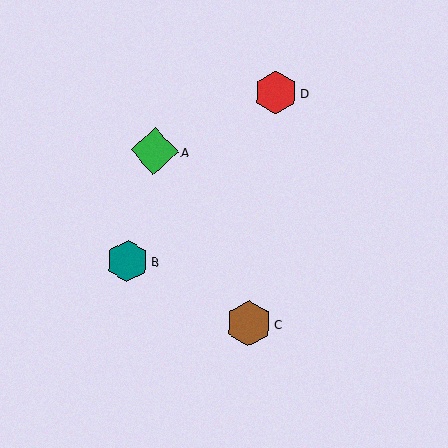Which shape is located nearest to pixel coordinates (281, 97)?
The red hexagon (labeled D) at (276, 92) is nearest to that location.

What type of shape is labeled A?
Shape A is a green diamond.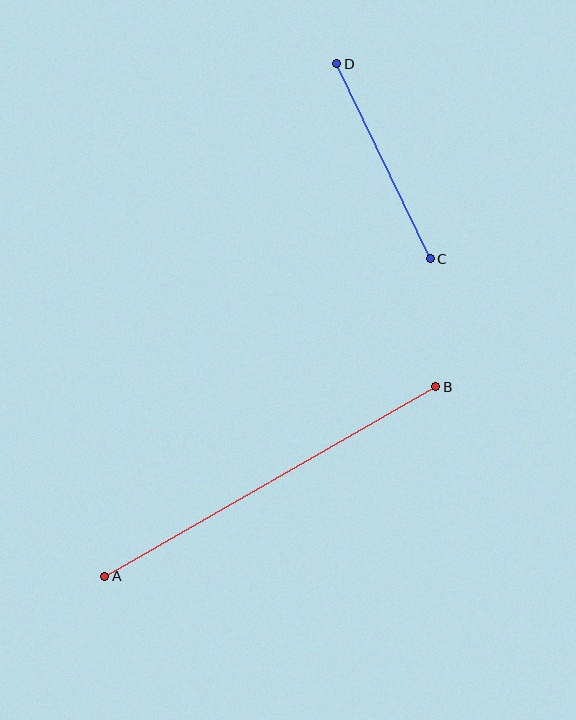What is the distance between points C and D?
The distance is approximately 216 pixels.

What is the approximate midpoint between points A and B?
The midpoint is at approximately (270, 482) pixels.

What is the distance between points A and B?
The distance is approximately 381 pixels.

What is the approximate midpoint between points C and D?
The midpoint is at approximately (383, 161) pixels.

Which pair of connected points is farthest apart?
Points A and B are farthest apart.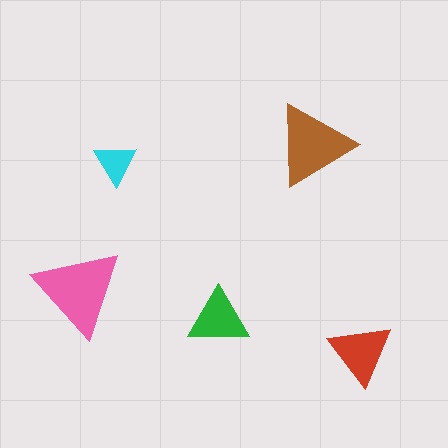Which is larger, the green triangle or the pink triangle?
The pink one.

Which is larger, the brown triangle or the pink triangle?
The pink one.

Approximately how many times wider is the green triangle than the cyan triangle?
About 1.5 times wider.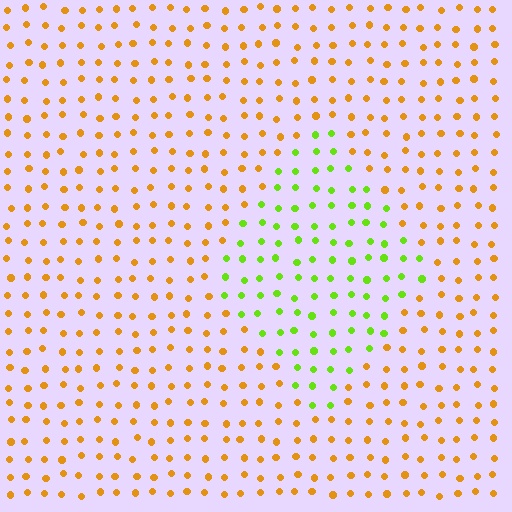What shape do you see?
I see a diamond.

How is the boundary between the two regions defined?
The boundary is defined purely by a slight shift in hue (about 59 degrees). Spacing, size, and orientation are identical on both sides.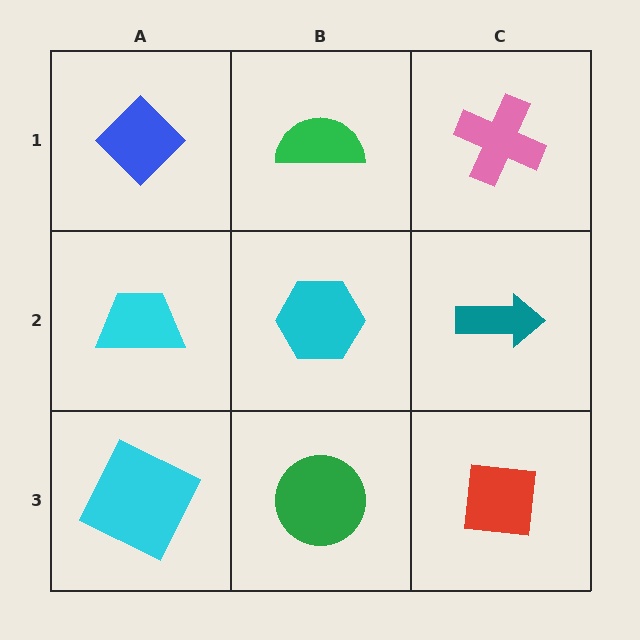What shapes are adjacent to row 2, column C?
A pink cross (row 1, column C), a red square (row 3, column C), a cyan hexagon (row 2, column B).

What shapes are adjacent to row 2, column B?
A green semicircle (row 1, column B), a green circle (row 3, column B), a cyan trapezoid (row 2, column A), a teal arrow (row 2, column C).